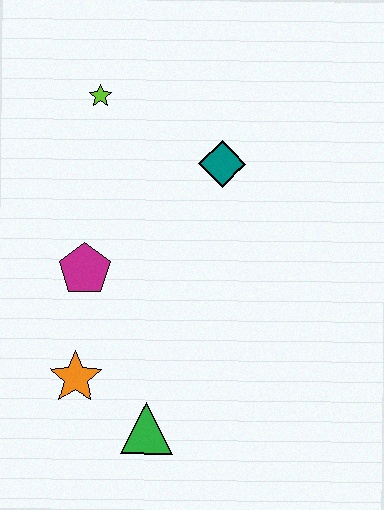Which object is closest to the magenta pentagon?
The orange star is closest to the magenta pentagon.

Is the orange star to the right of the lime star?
No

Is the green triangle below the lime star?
Yes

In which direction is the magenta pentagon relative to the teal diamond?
The magenta pentagon is to the left of the teal diamond.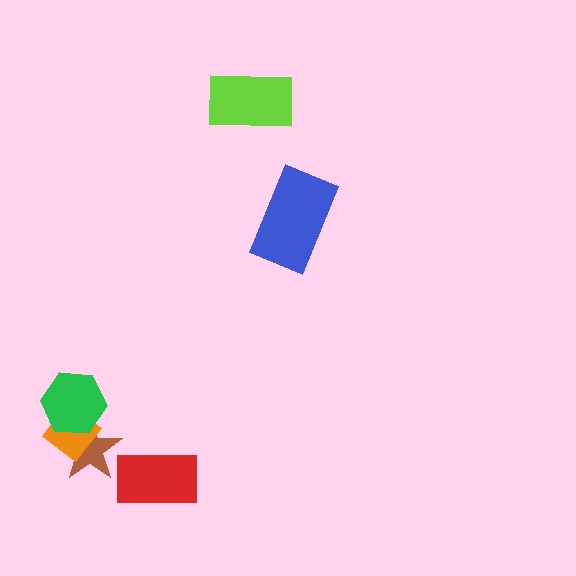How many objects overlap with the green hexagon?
2 objects overlap with the green hexagon.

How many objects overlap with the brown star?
2 objects overlap with the brown star.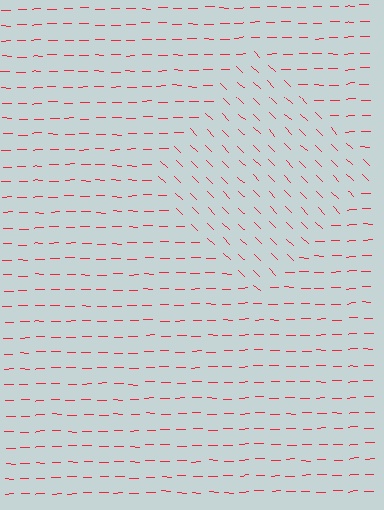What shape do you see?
I see a diamond.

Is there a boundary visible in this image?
Yes, there is a texture boundary formed by a change in line orientation.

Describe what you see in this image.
The image is filled with small red line segments. A diamond region in the image has lines oriented differently from the surrounding lines, creating a visible texture boundary.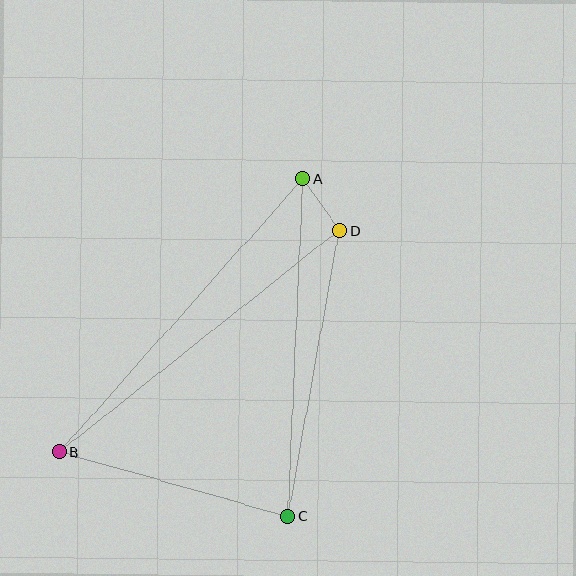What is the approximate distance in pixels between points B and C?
The distance between B and C is approximately 238 pixels.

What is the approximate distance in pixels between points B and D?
The distance between B and D is approximately 357 pixels.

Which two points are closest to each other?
Points A and D are closest to each other.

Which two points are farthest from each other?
Points A and B are farthest from each other.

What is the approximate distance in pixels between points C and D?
The distance between C and D is approximately 290 pixels.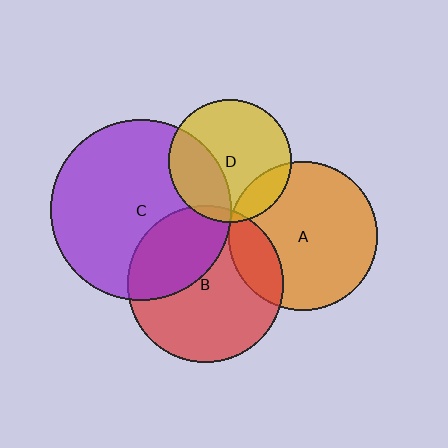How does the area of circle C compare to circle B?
Approximately 1.3 times.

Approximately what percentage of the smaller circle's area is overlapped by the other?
Approximately 35%.